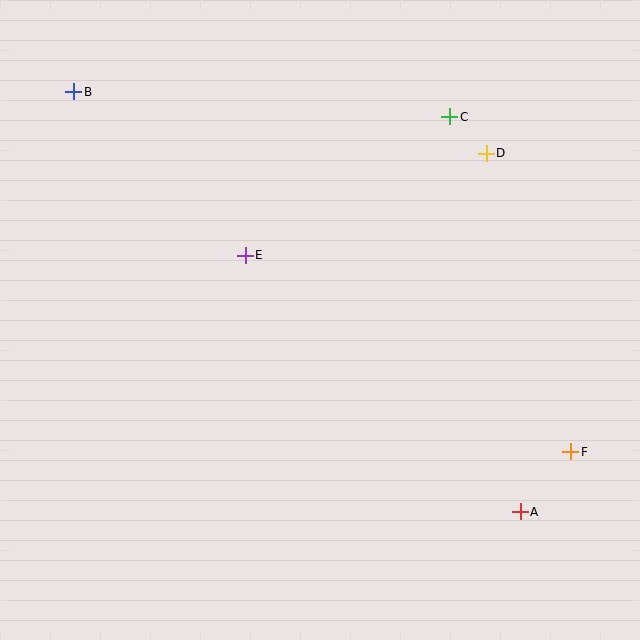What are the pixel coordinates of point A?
Point A is at (520, 512).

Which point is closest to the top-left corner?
Point B is closest to the top-left corner.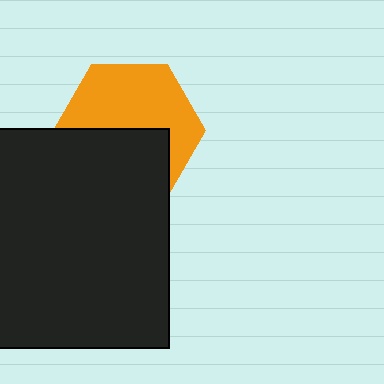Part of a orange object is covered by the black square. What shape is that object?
It is a hexagon.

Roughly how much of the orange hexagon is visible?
About half of it is visible (roughly 55%).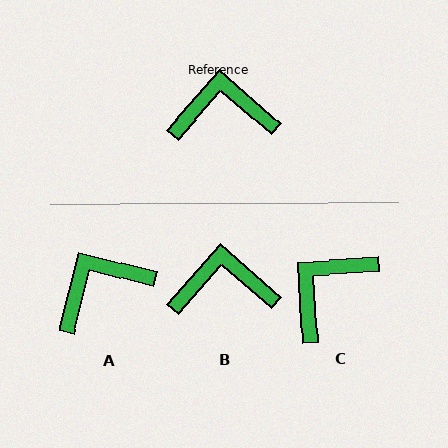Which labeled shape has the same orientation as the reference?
B.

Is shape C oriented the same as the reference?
No, it is off by about 45 degrees.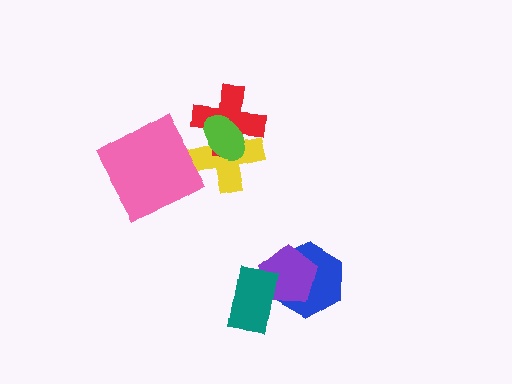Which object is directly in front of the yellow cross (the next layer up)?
The red cross is directly in front of the yellow cross.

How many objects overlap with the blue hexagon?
2 objects overlap with the blue hexagon.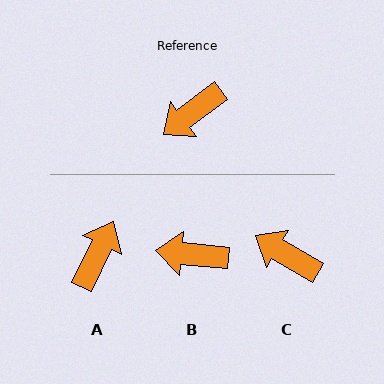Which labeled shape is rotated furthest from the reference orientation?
A, about 153 degrees away.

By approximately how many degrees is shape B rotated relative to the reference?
Approximately 43 degrees clockwise.